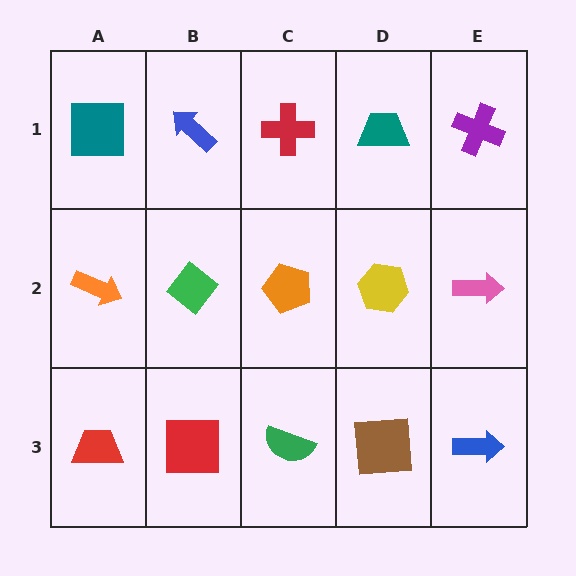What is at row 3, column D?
A brown square.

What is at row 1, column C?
A red cross.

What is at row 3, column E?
A blue arrow.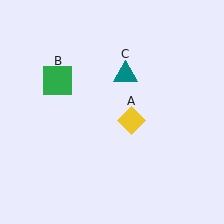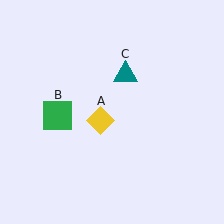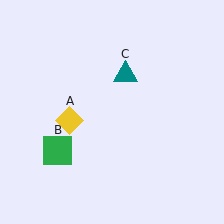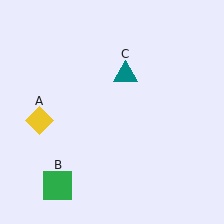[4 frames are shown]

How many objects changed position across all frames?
2 objects changed position: yellow diamond (object A), green square (object B).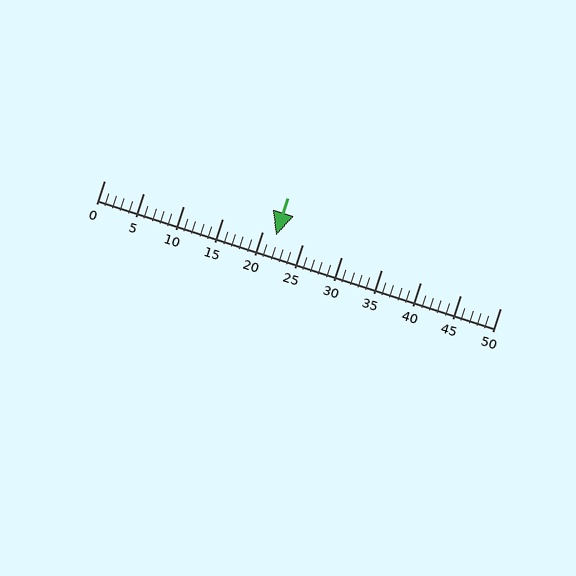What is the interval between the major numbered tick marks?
The major tick marks are spaced 5 units apart.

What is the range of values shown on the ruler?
The ruler shows values from 0 to 50.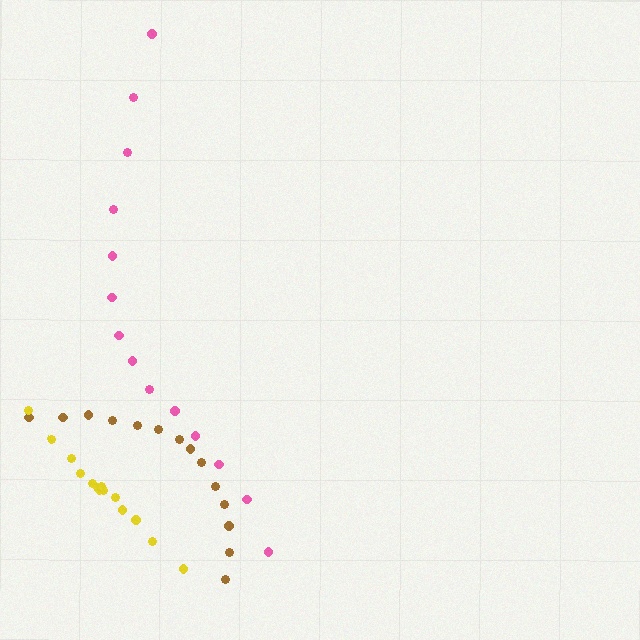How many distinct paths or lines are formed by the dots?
There are 3 distinct paths.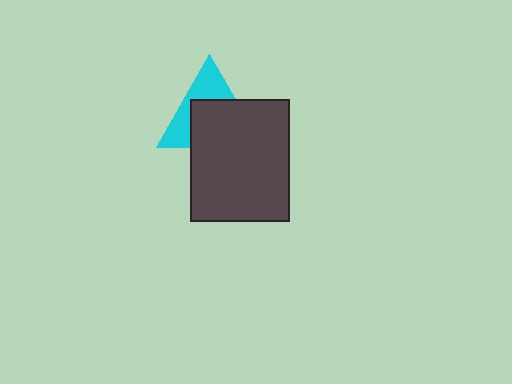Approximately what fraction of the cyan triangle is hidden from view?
Roughly 57% of the cyan triangle is hidden behind the dark gray rectangle.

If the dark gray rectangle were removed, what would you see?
You would see the complete cyan triangle.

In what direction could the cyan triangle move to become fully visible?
The cyan triangle could move up. That would shift it out from behind the dark gray rectangle entirely.